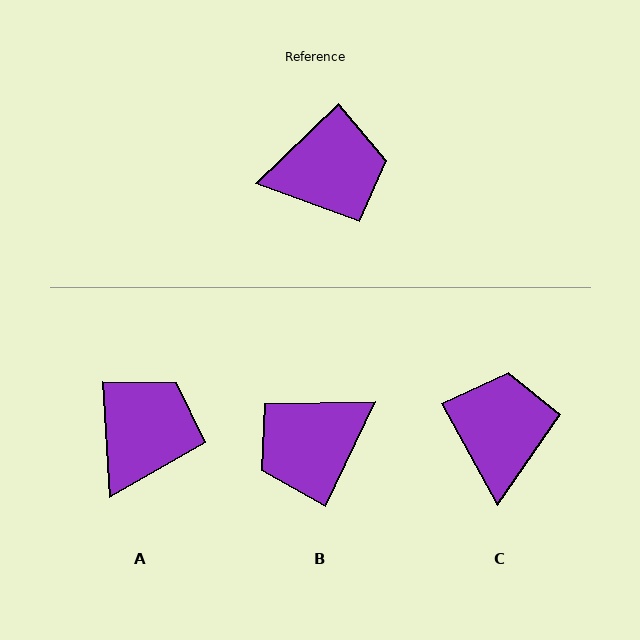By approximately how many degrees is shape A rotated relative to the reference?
Approximately 50 degrees counter-clockwise.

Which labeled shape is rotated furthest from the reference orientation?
B, about 159 degrees away.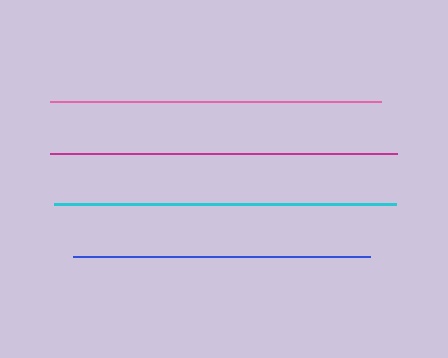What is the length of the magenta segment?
The magenta segment is approximately 347 pixels long.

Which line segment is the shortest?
The blue line is the shortest at approximately 297 pixels.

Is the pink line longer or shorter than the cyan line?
The cyan line is longer than the pink line.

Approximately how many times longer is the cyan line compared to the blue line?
The cyan line is approximately 1.2 times the length of the blue line.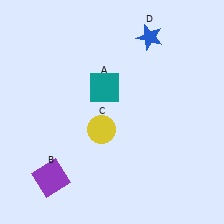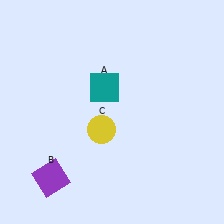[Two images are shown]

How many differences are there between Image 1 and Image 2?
There is 1 difference between the two images.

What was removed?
The blue star (D) was removed in Image 2.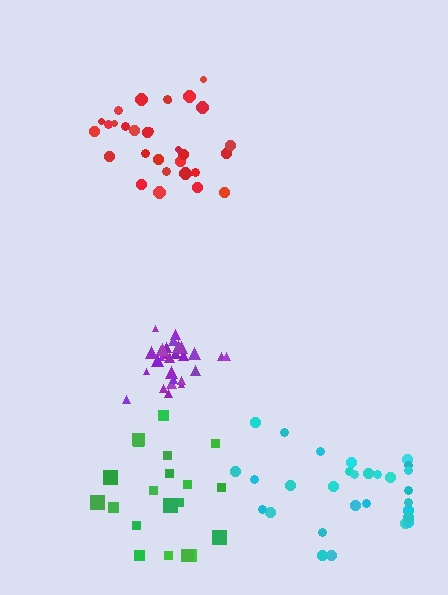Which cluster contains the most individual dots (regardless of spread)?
Red (30).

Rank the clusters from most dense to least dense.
purple, red, cyan, green.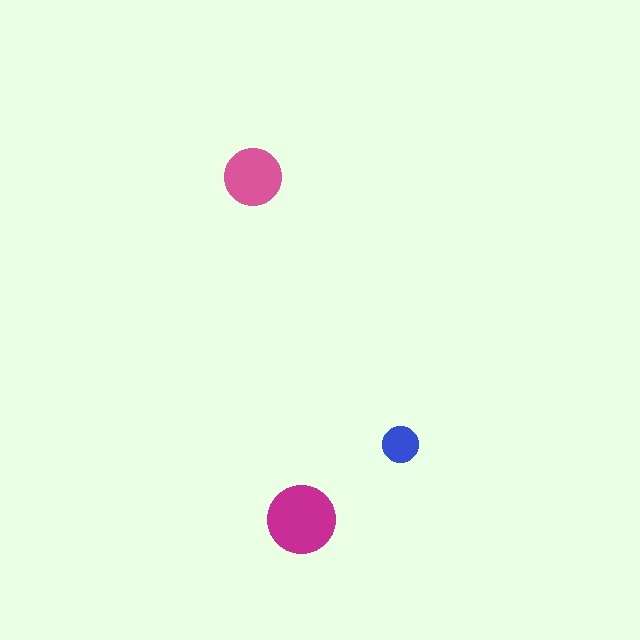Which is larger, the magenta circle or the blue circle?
The magenta one.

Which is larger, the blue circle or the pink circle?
The pink one.